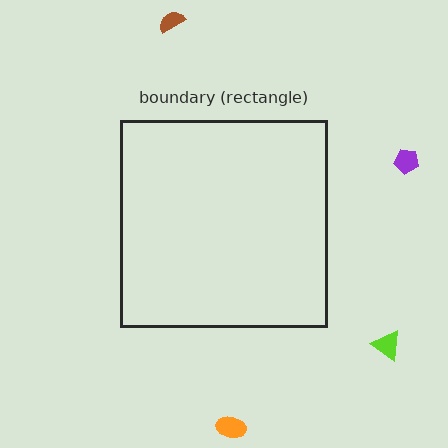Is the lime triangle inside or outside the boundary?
Outside.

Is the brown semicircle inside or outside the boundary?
Outside.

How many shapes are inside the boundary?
0 inside, 4 outside.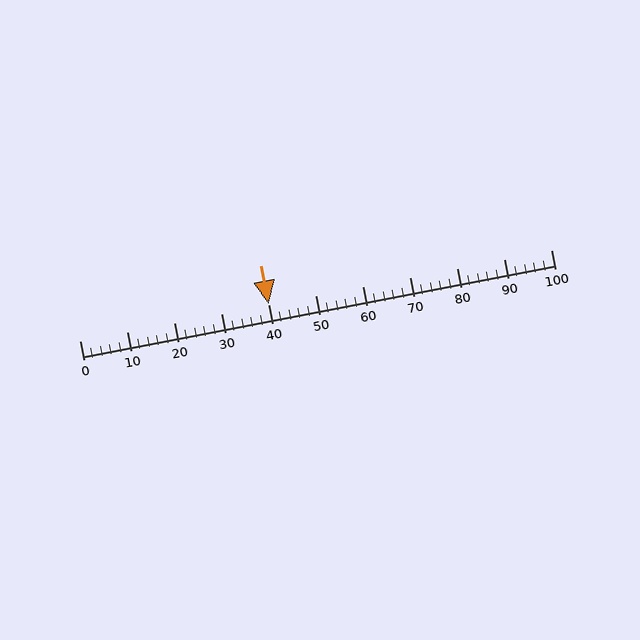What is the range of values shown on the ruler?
The ruler shows values from 0 to 100.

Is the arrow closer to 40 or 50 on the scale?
The arrow is closer to 40.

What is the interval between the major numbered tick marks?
The major tick marks are spaced 10 units apart.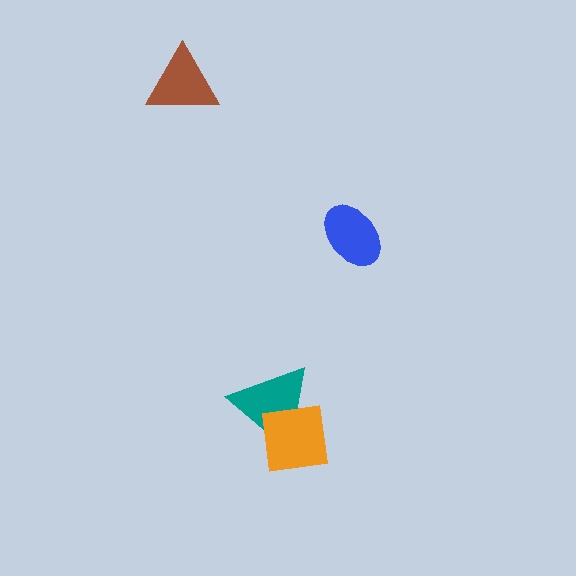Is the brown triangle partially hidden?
No, no other shape covers it.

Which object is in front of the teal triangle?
The orange square is in front of the teal triangle.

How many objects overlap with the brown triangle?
0 objects overlap with the brown triangle.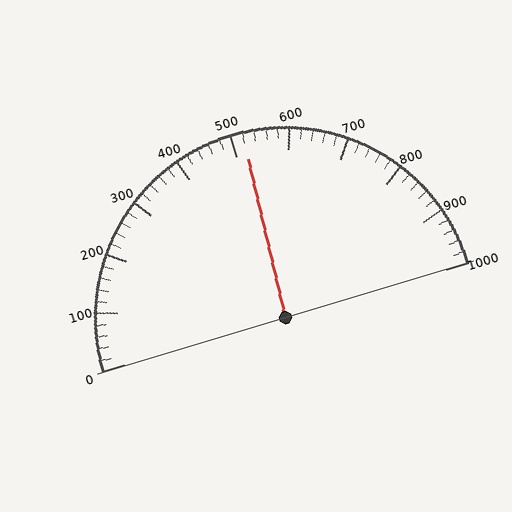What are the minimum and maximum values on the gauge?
The gauge ranges from 0 to 1000.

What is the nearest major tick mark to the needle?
The nearest major tick mark is 500.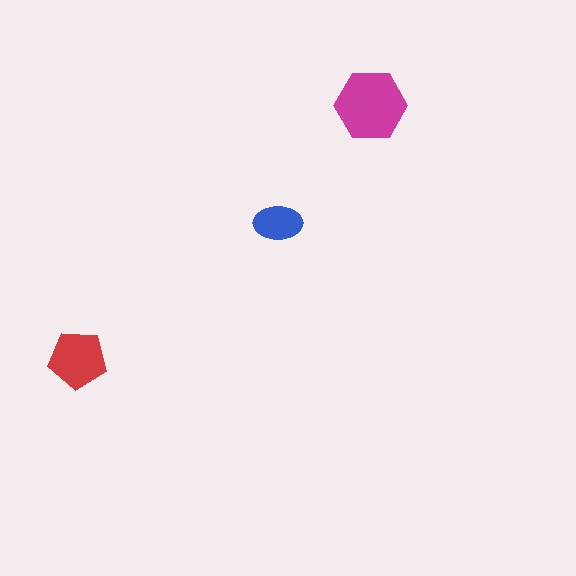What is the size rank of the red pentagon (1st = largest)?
2nd.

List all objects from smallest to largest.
The blue ellipse, the red pentagon, the magenta hexagon.